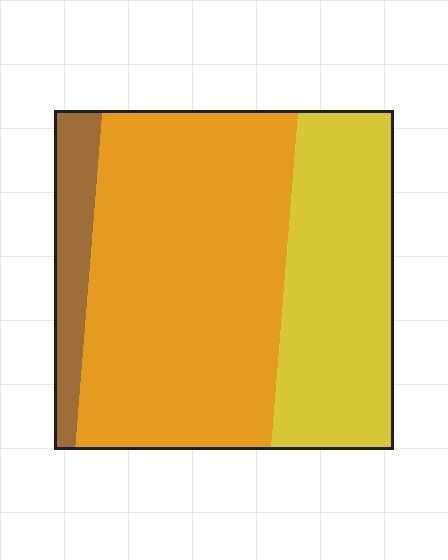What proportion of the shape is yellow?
Yellow covers 32% of the shape.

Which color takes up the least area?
Brown, at roughly 10%.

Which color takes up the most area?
Orange, at roughly 60%.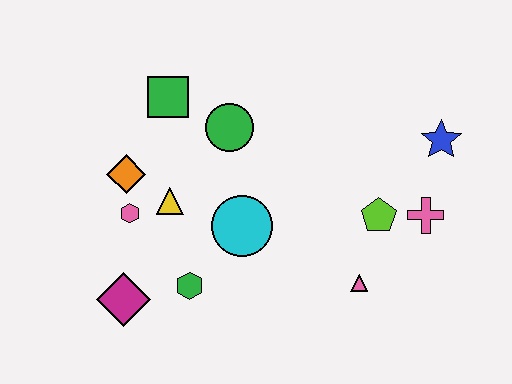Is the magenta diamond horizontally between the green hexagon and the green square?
No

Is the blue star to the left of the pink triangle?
No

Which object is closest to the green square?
The green circle is closest to the green square.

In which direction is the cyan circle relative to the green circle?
The cyan circle is below the green circle.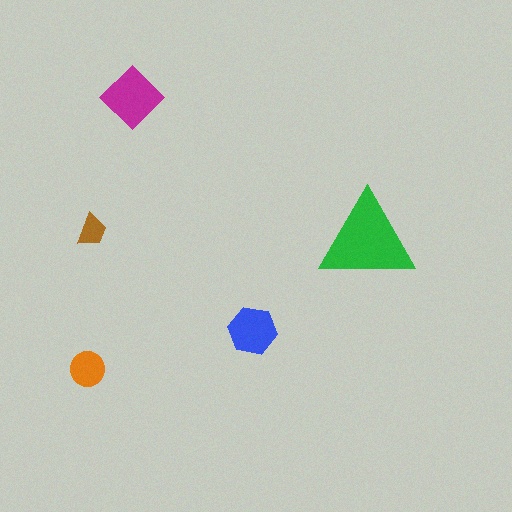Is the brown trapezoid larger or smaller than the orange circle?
Smaller.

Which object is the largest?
The green triangle.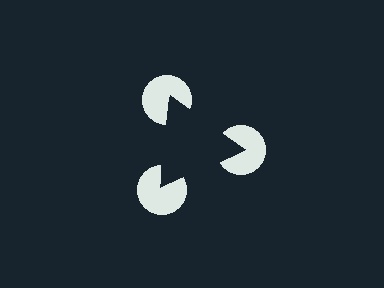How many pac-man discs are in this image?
There are 3 — one at each vertex of the illusory triangle.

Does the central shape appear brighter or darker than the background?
It typically appears slightly darker than the background, even though no actual brightness change is drawn.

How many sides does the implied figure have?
3 sides.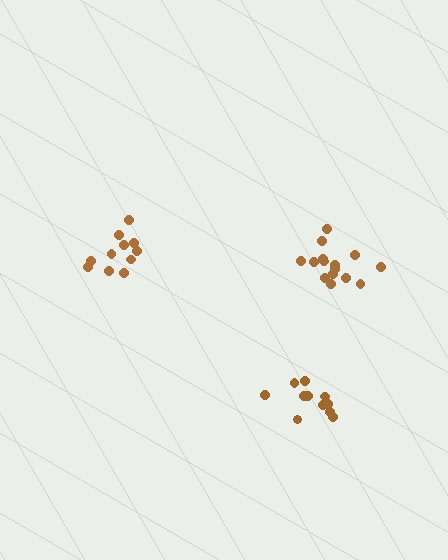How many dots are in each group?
Group 1: 15 dots, Group 2: 11 dots, Group 3: 11 dots (37 total).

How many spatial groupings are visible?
There are 3 spatial groupings.